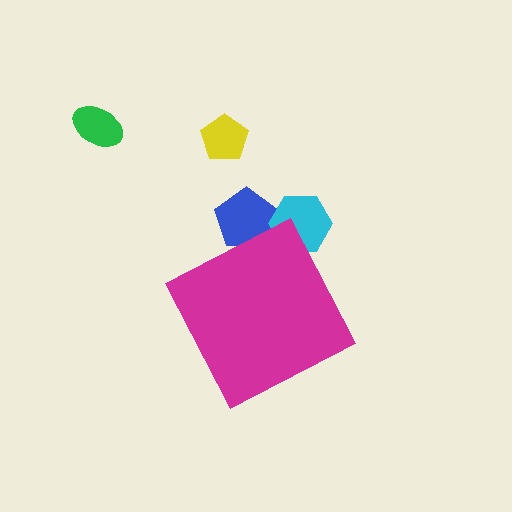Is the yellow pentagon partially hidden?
No, the yellow pentagon is fully visible.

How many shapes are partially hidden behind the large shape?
2 shapes are partially hidden.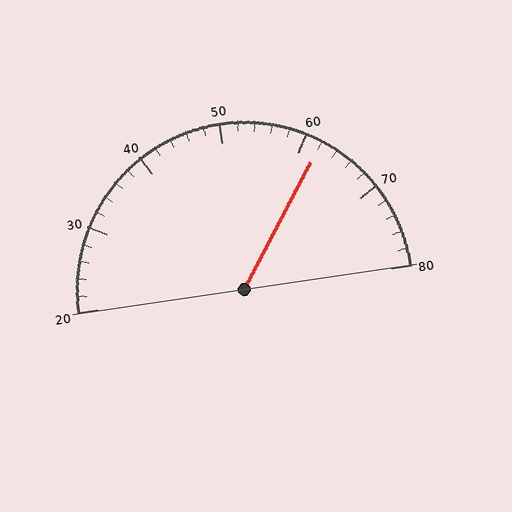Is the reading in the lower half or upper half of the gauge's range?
The reading is in the upper half of the range (20 to 80).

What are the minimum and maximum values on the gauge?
The gauge ranges from 20 to 80.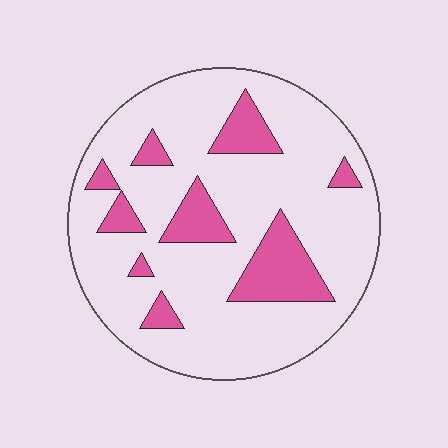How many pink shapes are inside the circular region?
9.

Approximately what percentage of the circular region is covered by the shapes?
Approximately 20%.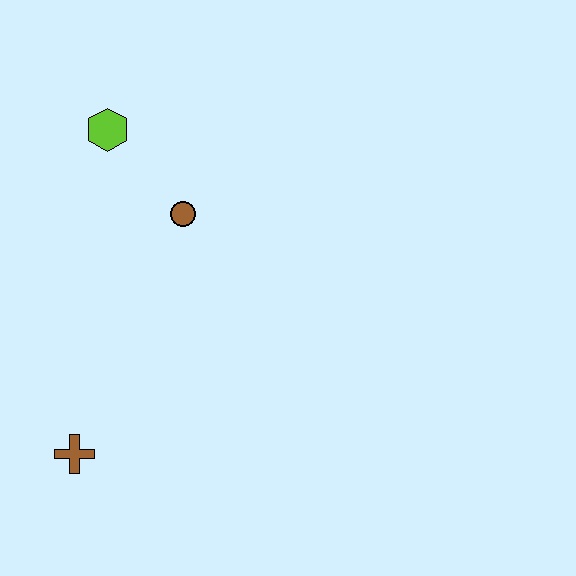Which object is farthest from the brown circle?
The brown cross is farthest from the brown circle.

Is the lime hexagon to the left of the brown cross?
No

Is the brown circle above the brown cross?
Yes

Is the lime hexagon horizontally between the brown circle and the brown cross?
Yes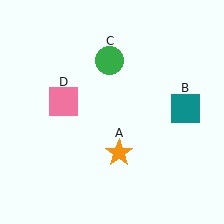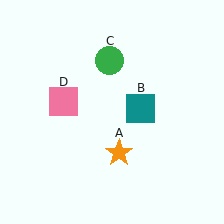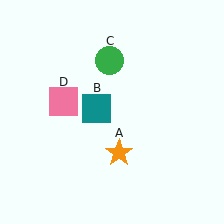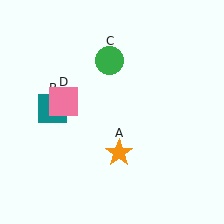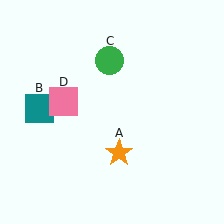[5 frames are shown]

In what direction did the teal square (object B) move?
The teal square (object B) moved left.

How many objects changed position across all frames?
1 object changed position: teal square (object B).